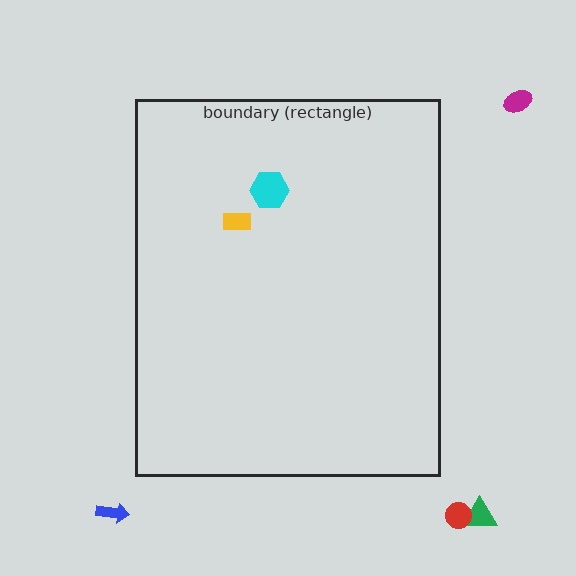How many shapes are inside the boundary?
2 inside, 4 outside.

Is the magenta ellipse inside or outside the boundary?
Outside.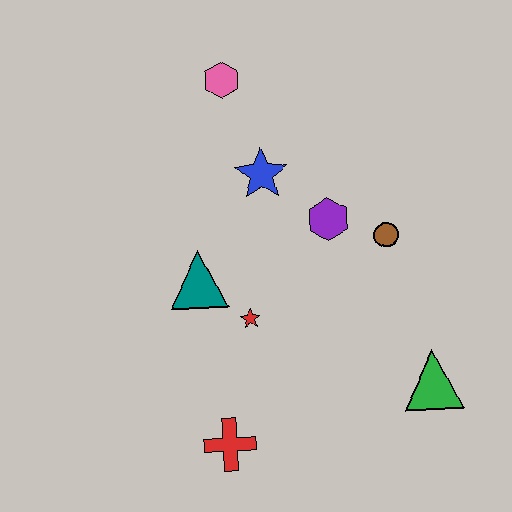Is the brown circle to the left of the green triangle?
Yes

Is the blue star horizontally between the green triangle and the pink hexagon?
Yes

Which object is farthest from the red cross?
The pink hexagon is farthest from the red cross.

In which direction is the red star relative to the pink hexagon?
The red star is below the pink hexagon.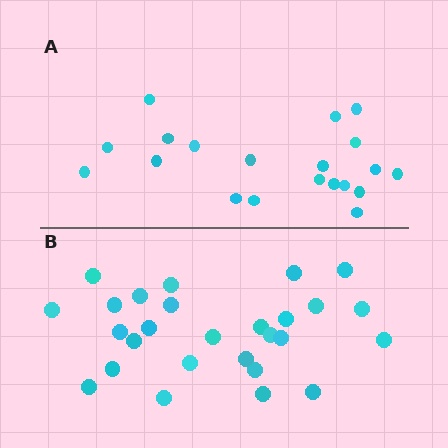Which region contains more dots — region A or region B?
Region B (the bottom region) has more dots.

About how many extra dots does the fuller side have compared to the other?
Region B has roughly 8 or so more dots than region A.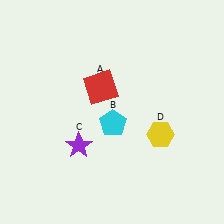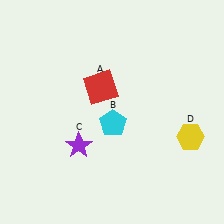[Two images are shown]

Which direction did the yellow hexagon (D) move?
The yellow hexagon (D) moved right.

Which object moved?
The yellow hexagon (D) moved right.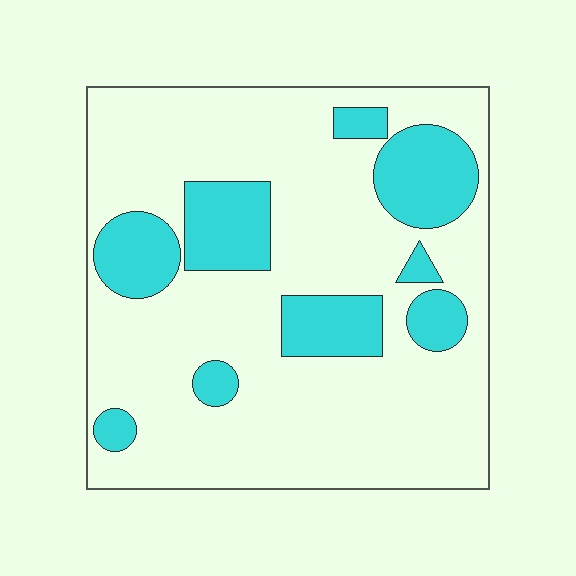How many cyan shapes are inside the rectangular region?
9.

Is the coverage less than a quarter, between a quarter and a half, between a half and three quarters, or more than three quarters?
Less than a quarter.